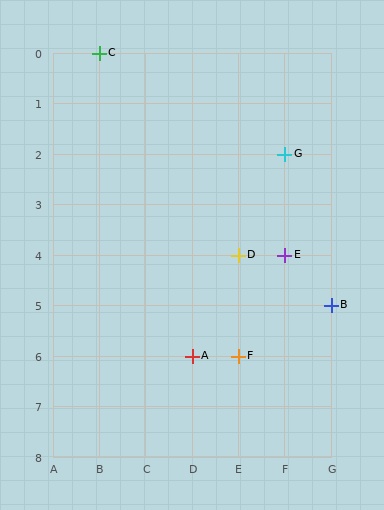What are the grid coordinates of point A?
Point A is at grid coordinates (D, 6).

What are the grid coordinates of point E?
Point E is at grid coordinates (F, 4).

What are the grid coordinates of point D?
Point D is at grid coordinates (E, 4).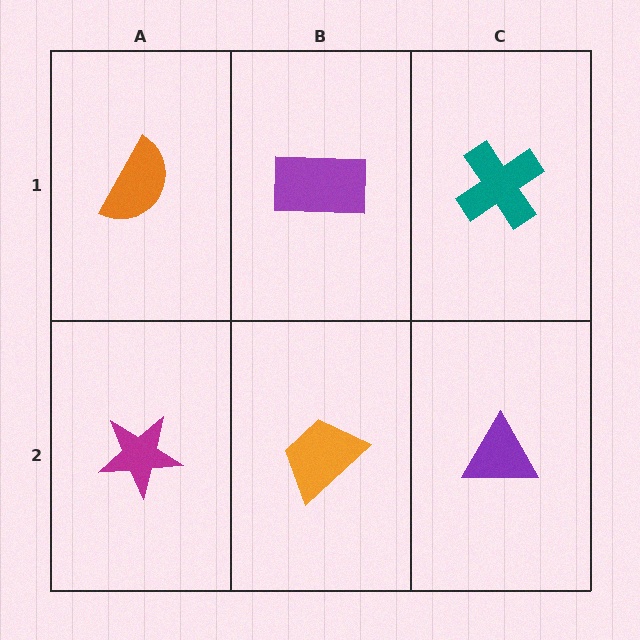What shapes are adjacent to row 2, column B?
A purple rectangle (row 1, column B), a magenta star (row 2, column A), a purple triangle (row 2, column C).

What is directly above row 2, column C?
A teal cross.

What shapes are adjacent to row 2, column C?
A teal cross (row 1, column C), an orange trapezoid (row 2, column B).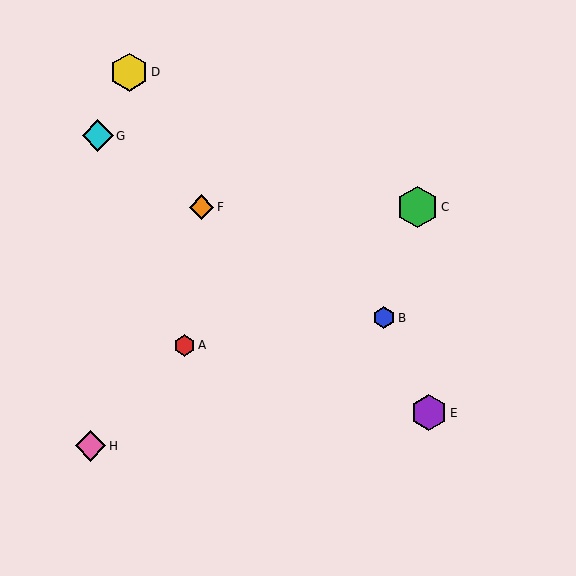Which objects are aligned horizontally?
Objects C, F are aligned horizontally.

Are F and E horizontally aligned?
No, F is at y≈207 and E is at y≈413.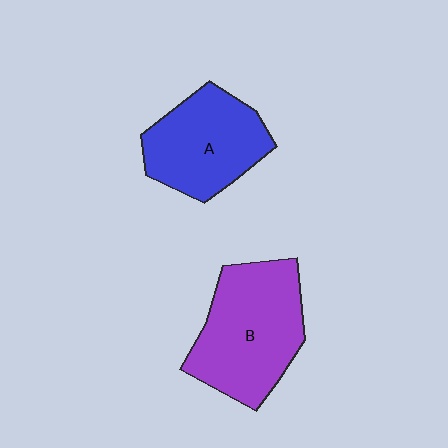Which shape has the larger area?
Shape B (purple).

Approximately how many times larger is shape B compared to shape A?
Approximately 1.2 times.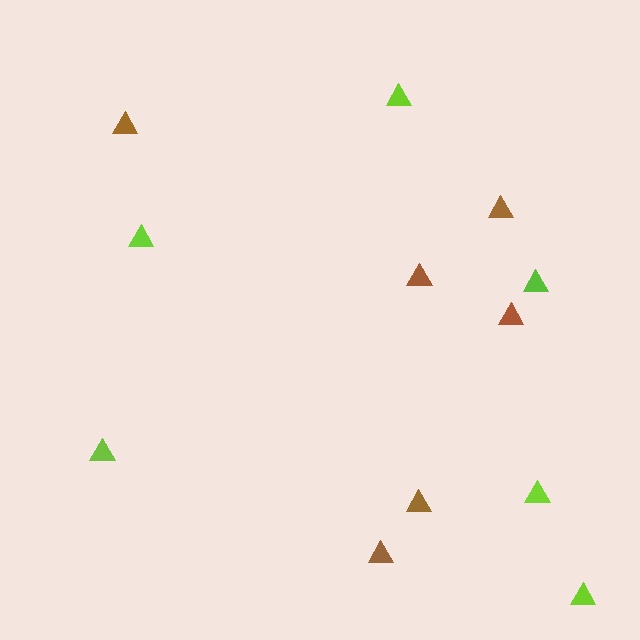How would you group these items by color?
There are 2 groups: one group of brown triangles (6) and one group of lime triangles (6).